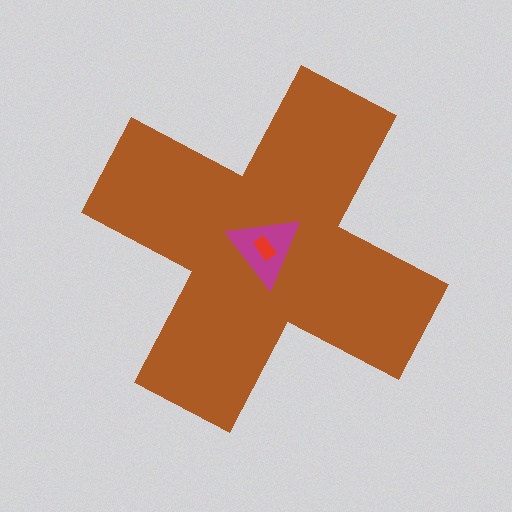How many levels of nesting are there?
3.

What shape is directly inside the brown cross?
The magenta triangle.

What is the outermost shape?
The brown cross.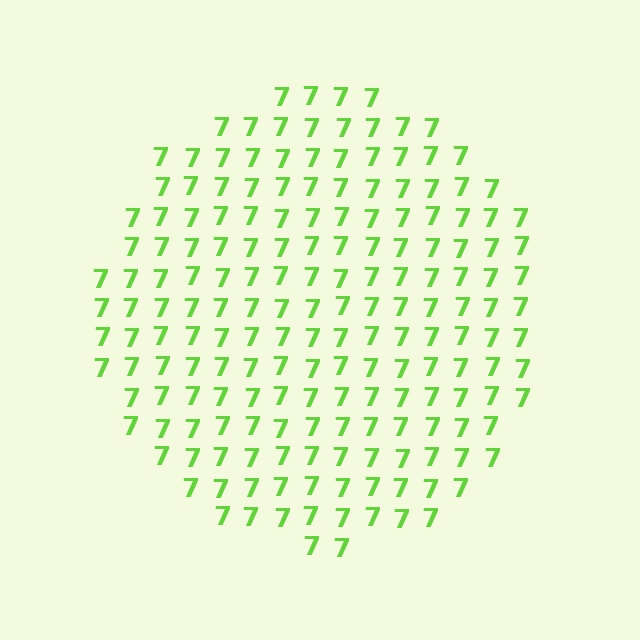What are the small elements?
The small elements are digit 7's.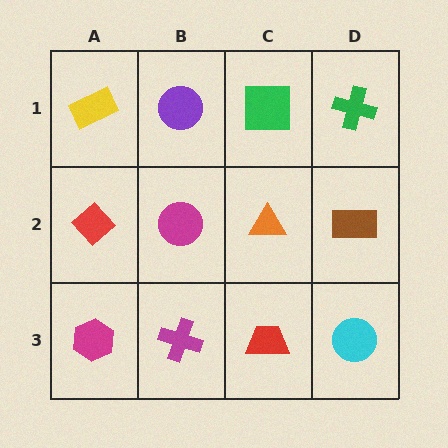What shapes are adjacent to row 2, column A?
A yellow rectangle (row 1, column A), a magenta hexagon (row 3, column A), a magenta circle (row 2, column B).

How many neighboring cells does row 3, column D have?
2.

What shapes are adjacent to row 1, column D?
A brown rectangle (row 2, column D), a green square (row 1, column C).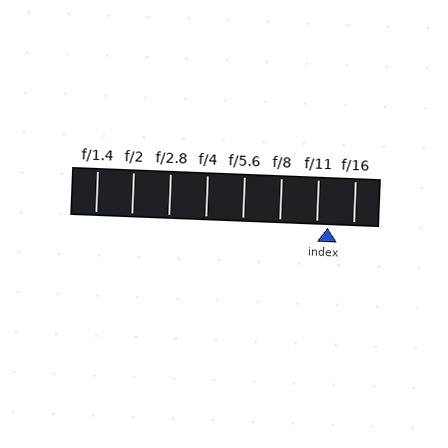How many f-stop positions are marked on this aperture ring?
There are 8 f-stop positions marked.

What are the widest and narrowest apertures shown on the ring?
The widest aperture shown is f/1.4 and the narrowest is f/16.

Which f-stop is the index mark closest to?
The index mark is closest to f/11.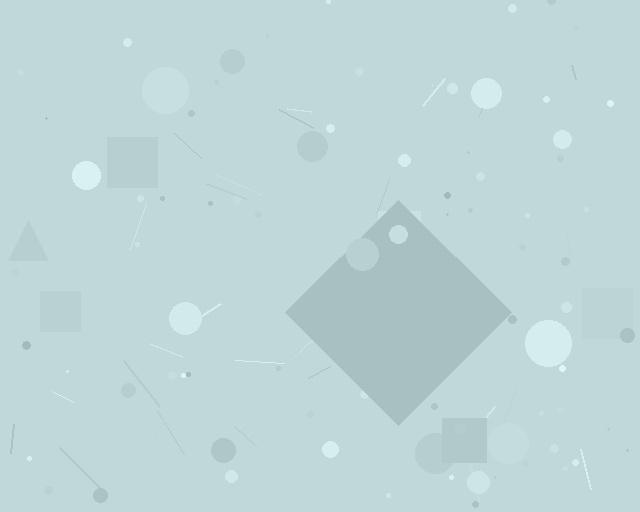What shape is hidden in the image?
A diamond is hidden in the image.